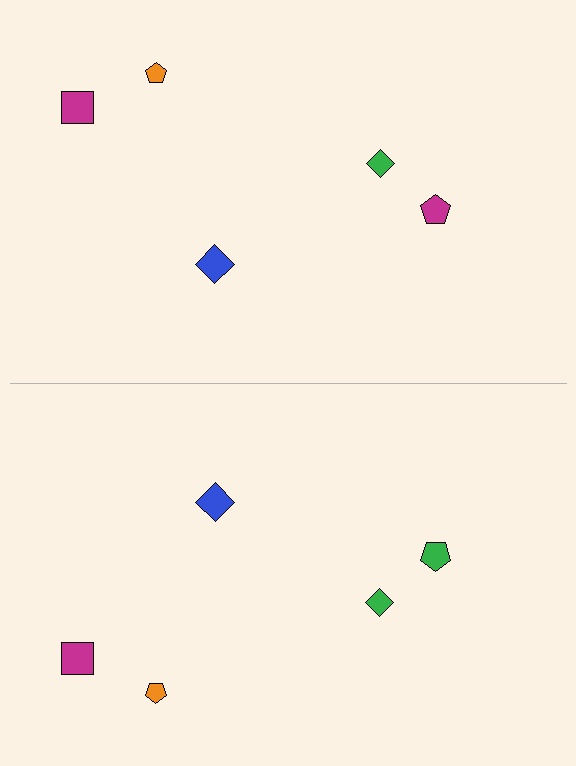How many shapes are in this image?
There are 10 shapes in this image.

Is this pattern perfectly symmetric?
No, the pattern is not perfectly symmetric. The green pentagon on the bottom side breaks the symmetry — its mirror counterpart is magenta.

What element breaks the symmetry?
The green pentagon on the bottom side breaks the symmetry — its mirror counterpart is magenta.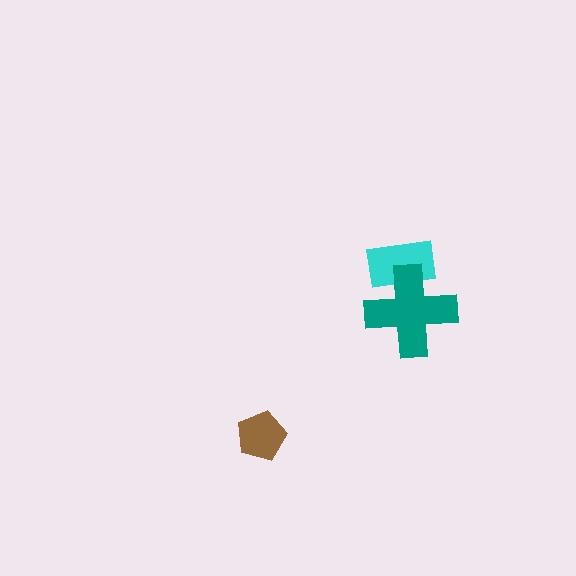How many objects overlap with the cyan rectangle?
1 object overlaps with the cyan rectangle.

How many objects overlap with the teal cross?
1 object overlaps with the teal cross.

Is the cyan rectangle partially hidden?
Yes, it is partially covered by another shape.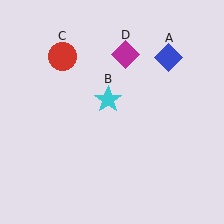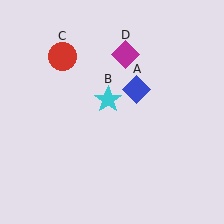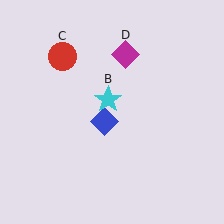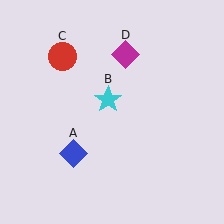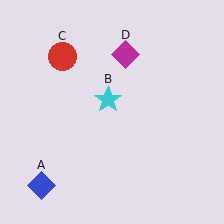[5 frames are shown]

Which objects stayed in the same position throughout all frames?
Cyan star (object B) and red circle (object C) and magenta diamond (object D) remained stationary.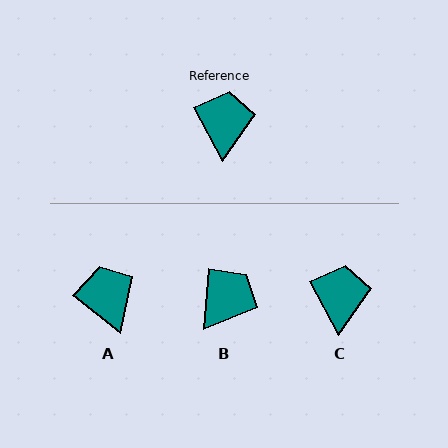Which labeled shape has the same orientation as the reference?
C.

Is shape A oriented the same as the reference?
No, it is off by about 23 degrees.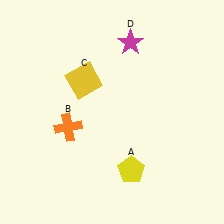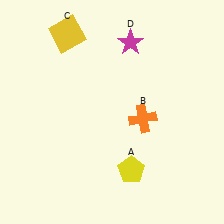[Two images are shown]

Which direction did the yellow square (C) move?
The yellow square (C) moved up.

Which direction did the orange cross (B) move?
The orange cross (B) moved right.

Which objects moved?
The objects that moved are: the orange cross (B), the yellow square (C).